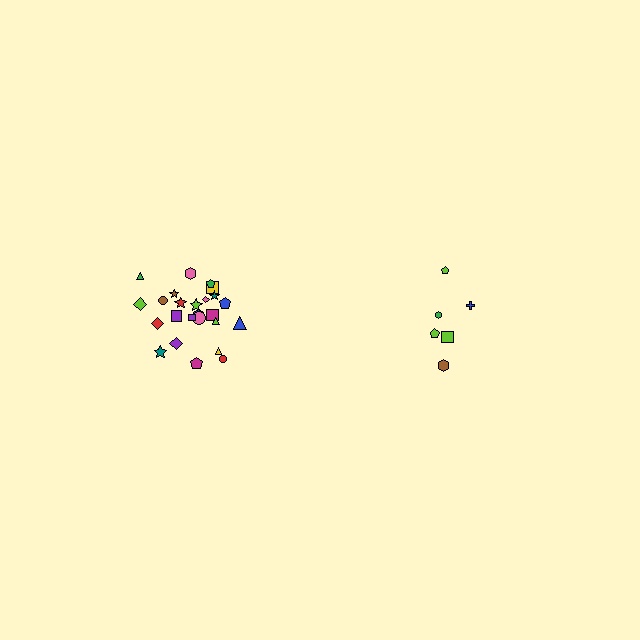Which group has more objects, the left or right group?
The left group.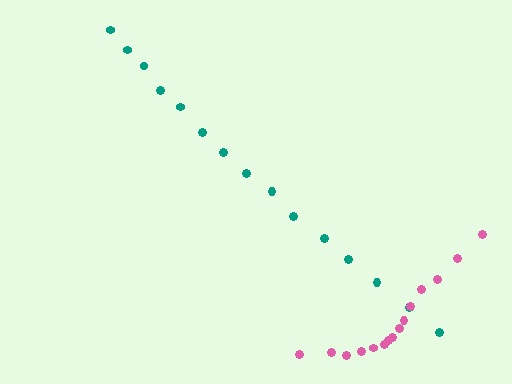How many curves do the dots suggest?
There are 2 distinct paths.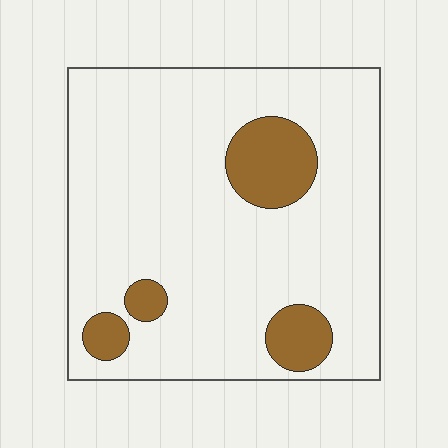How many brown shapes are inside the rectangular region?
4.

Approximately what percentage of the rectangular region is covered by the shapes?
Approximately 15%.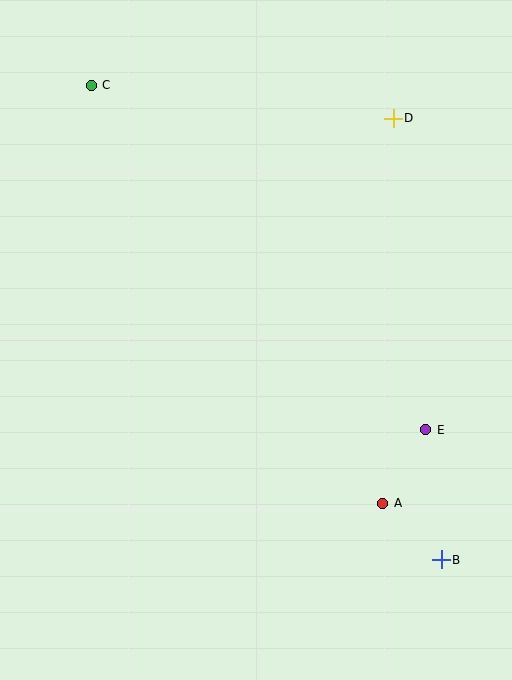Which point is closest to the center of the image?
Point E at (426, 430) is closest to the center.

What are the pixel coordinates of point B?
Point B is at (441, 560).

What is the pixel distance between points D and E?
The distance between D and E is 313 pixels.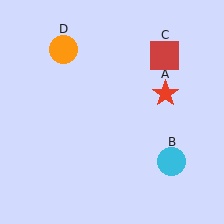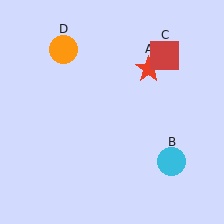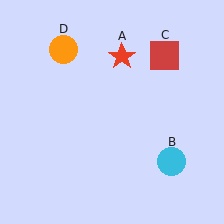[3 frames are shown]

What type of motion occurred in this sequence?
The red star (object A) rotated counterclockwise around the center of the scene.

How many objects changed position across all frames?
1 object changed position: red star (object A).